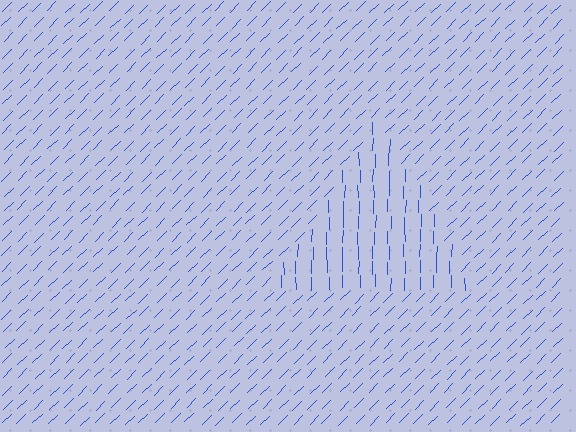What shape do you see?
I see a triangle.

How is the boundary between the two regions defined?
The boundary is defined purely by a change in line orientation (approximately 45 degrees difference). All lines are the same color and thickness.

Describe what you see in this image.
The image is filled with small blue line segments. A triangle region in the image has lines oriented differently from the surrounding lines, creating a visible texture boundary.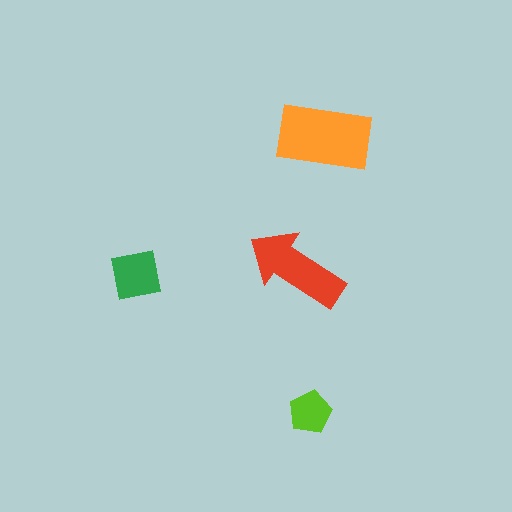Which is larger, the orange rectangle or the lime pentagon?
The orange rectangle.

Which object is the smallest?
The lime pentagon.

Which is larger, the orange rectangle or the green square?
The orange rectangle.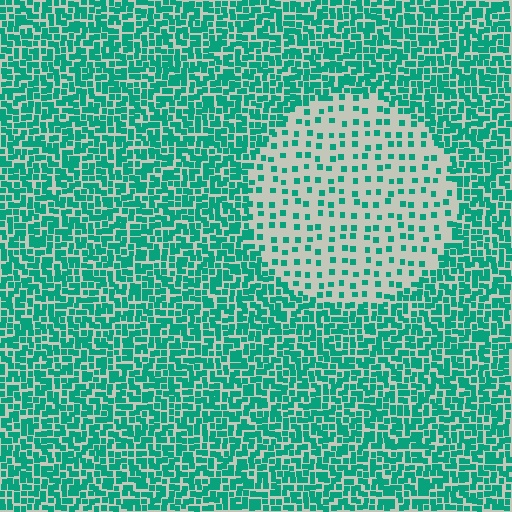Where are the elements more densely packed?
The elements are more densely packed outside the circle boundary.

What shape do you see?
I see a circle.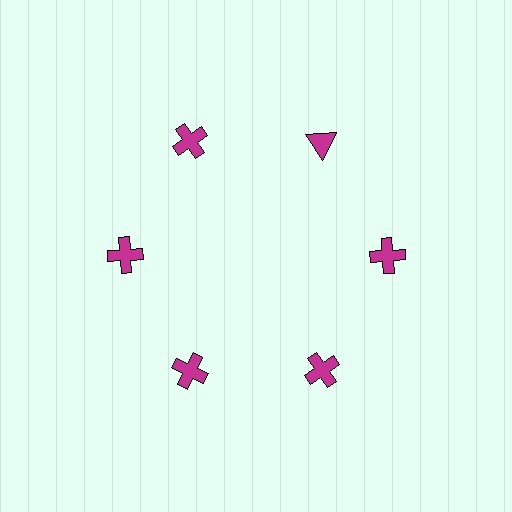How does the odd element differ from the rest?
It has a different shape: triangle instead of cross.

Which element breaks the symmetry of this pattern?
The magenta triangle at roughly the 1 o'clock position breaks the symmetry. All other shapes are magenta crosses.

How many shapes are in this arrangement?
There are 6 shapes arranged in a ring pattern.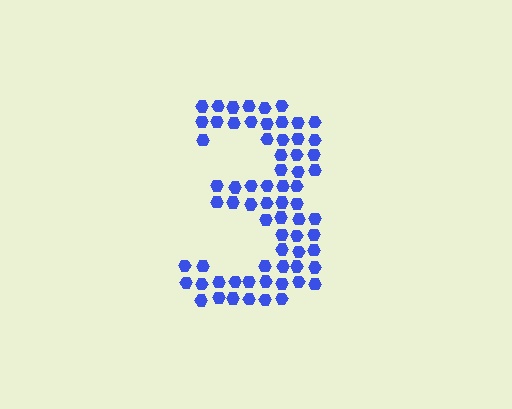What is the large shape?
The large shape is the digit 3.